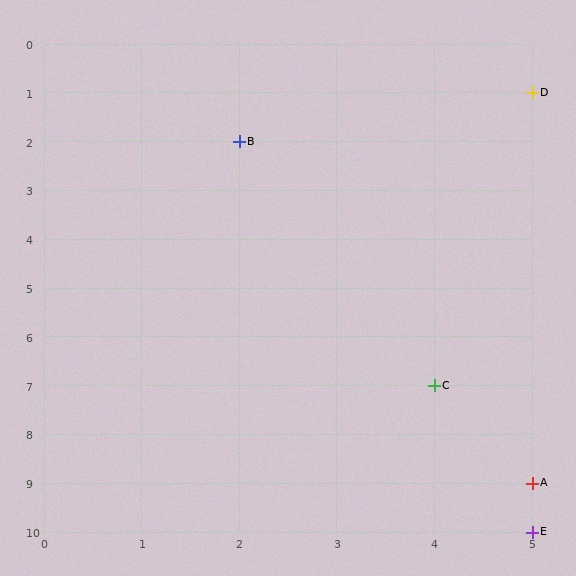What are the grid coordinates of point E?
Point E is at grid coordinates (5, 10).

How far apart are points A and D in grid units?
Points A and D are 8 rows apart.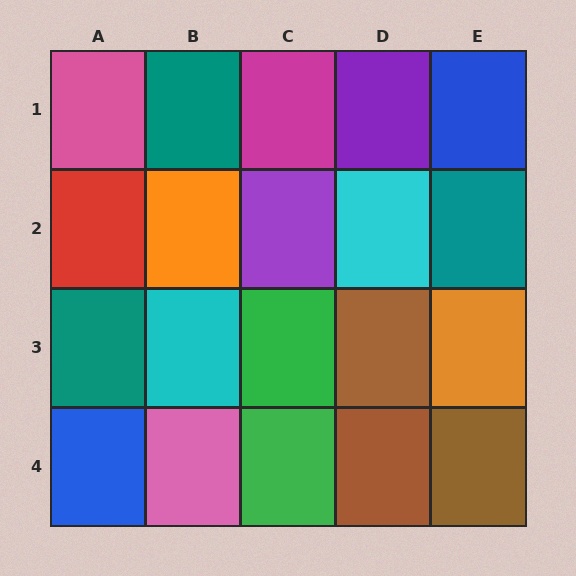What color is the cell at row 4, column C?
Green.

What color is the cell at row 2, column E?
Teal.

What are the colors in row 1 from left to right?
Pink, teal, magenta, purple, blue.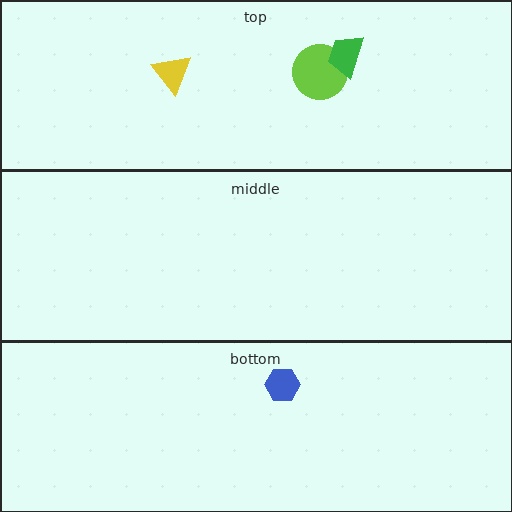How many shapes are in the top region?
3.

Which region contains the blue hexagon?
The bottom region.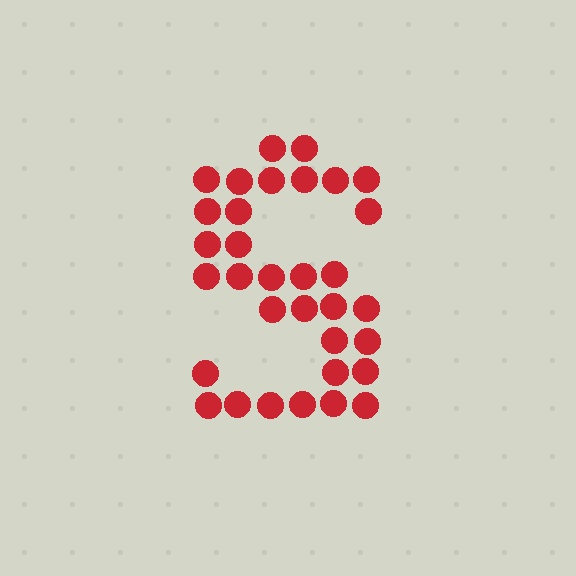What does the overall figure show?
The overall figure shows the letter S.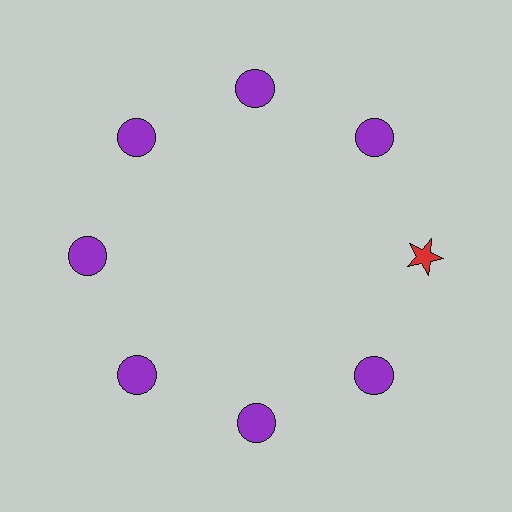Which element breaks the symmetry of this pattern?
The red star at roughly the 3 o'clock position breaks the symmetry. All other shapes are purple circles.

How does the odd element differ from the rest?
It differs in both color (red instead of purple) and shape (star instead of circle).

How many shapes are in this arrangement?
There are 8 shapes arranged in a ring pattern.